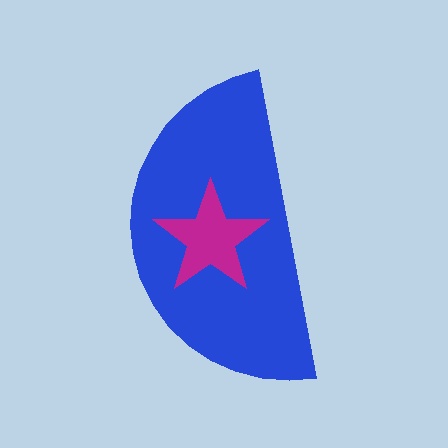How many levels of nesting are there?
2.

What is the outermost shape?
The blue semicircle.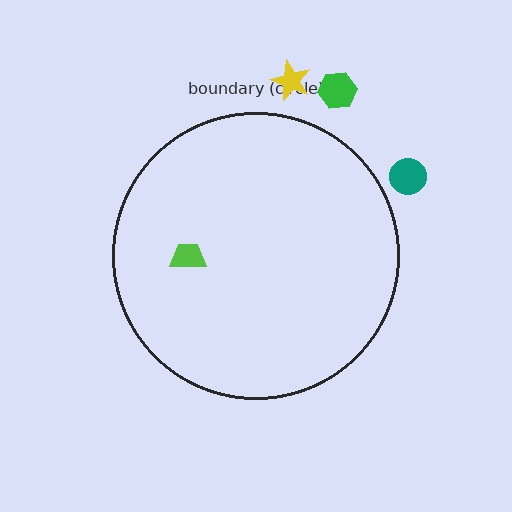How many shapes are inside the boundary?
1 inside, 3 outside.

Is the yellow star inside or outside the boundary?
Outside.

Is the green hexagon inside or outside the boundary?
Outside.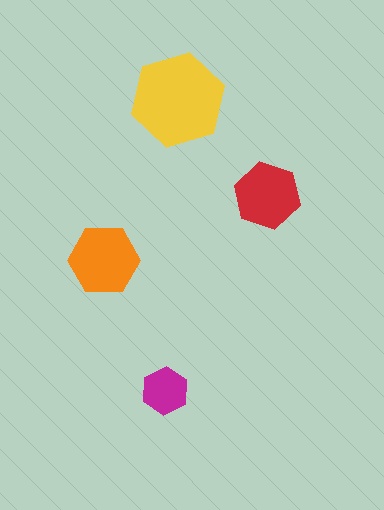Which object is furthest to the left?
The orange hexagon is leftmost.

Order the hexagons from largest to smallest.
the yellow one, the orange one, the red one, the magenta one.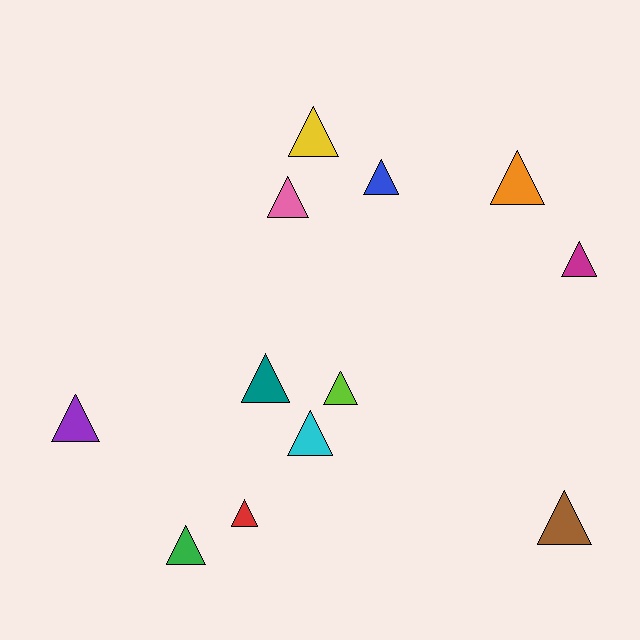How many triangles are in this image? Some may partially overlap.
There are 12 triangles.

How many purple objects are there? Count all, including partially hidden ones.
There is 1 purple object.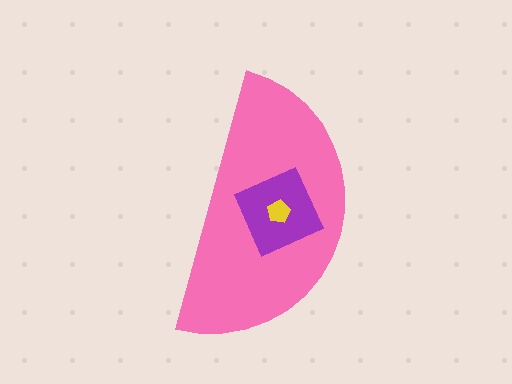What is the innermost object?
The yellow pentagon.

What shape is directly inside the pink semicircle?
The purple diamond.